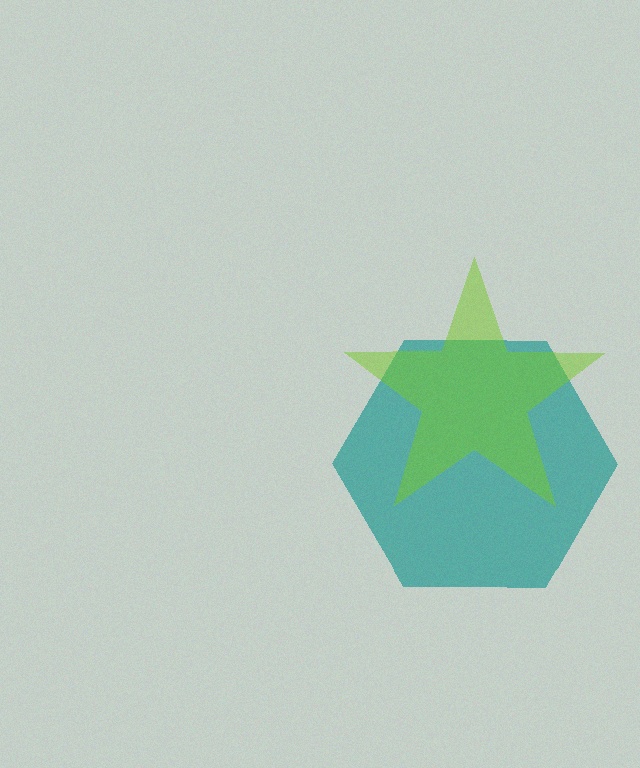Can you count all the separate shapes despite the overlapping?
Yes, there are 2 separate shapes.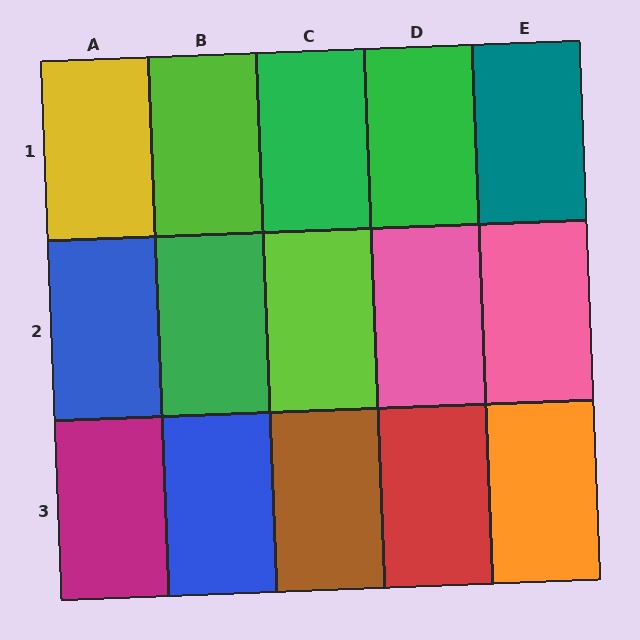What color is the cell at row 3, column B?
Blue.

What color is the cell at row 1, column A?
Yellow.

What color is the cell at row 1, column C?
Green.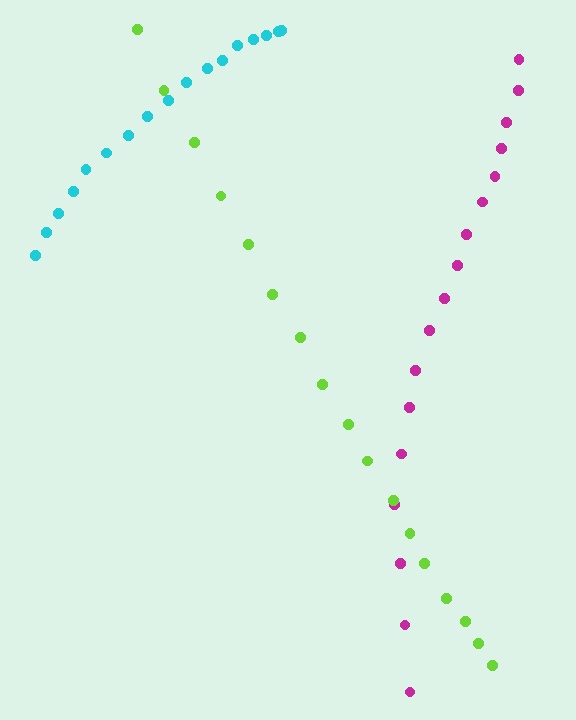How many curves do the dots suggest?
There are 3 distinct paths.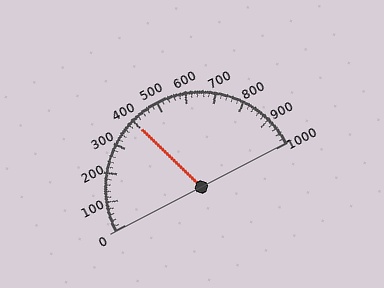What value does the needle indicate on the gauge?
The needle indicates approximately 400.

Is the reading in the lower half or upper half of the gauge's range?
The reading is in the lower half of the range (0 to 1000).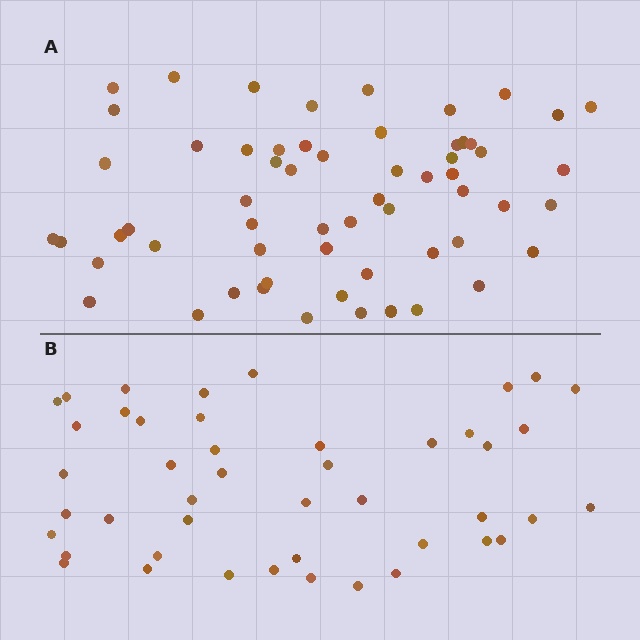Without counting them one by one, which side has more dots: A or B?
Region A (the top region) has more dots.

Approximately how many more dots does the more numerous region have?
Region A has approximately 15 more dots than region B.